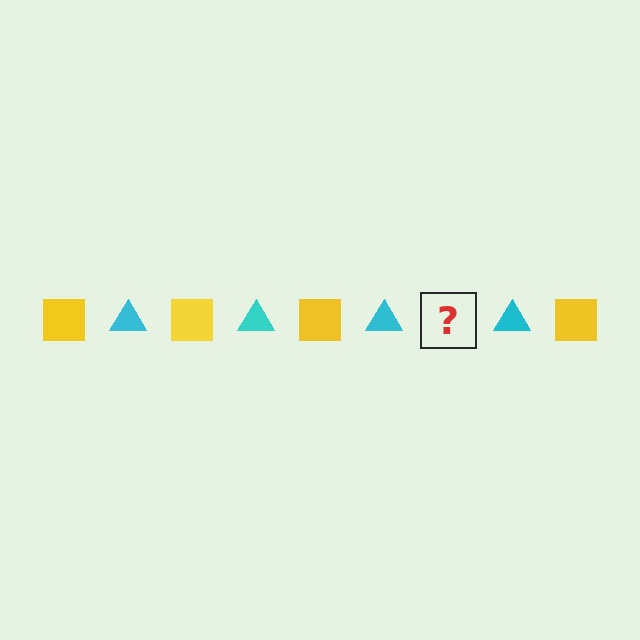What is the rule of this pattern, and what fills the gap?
The rule is that the pattern alternates between yellow square and cyan triangle. The gap should be filled with a yellow square.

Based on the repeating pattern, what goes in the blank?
The blank should be a yellow square.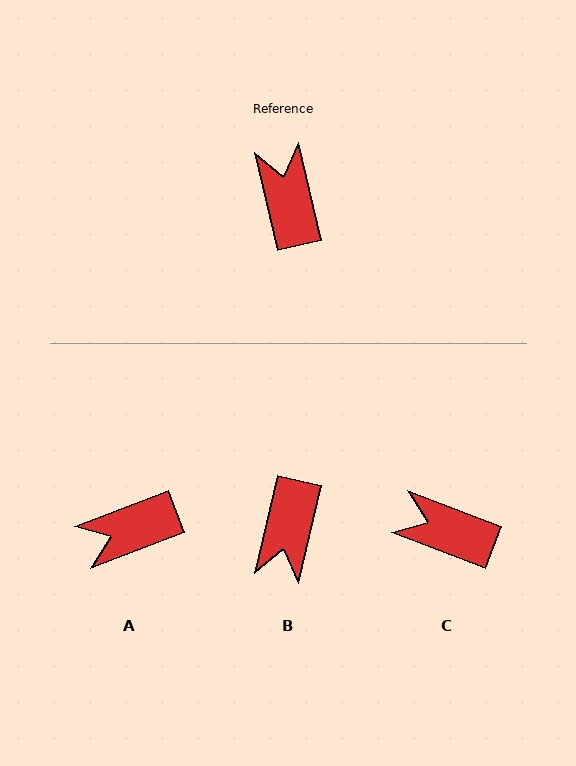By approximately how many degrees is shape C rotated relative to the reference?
Approximately 56 degrees counter-clockwise.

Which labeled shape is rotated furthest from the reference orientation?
B, about 154 degrees away.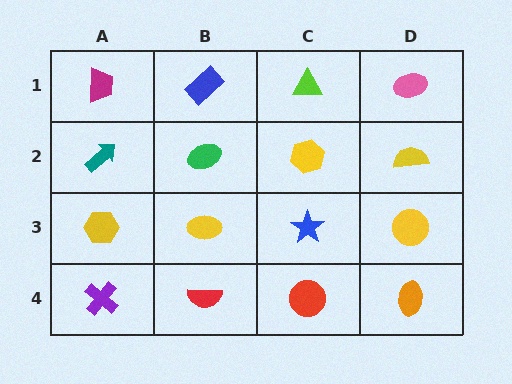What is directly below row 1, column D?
A yellow semicircle.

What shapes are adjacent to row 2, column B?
A blue rectangle (row 1, column B), a yellow ellipse (row 3, column B), a teal arrow (row 2, column A), a yellow hexagon (row 2, column C).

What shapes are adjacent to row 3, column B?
A green ellipse (row 2, column B), a red semicircle (row 4, column B), a yellow hexagon (row 3, column A), a blue star (row 3, column C).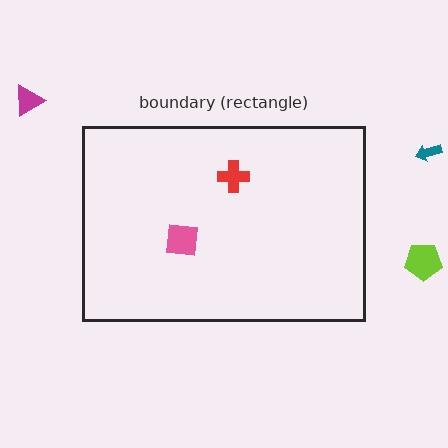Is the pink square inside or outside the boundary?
Inside.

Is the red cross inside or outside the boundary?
Inside.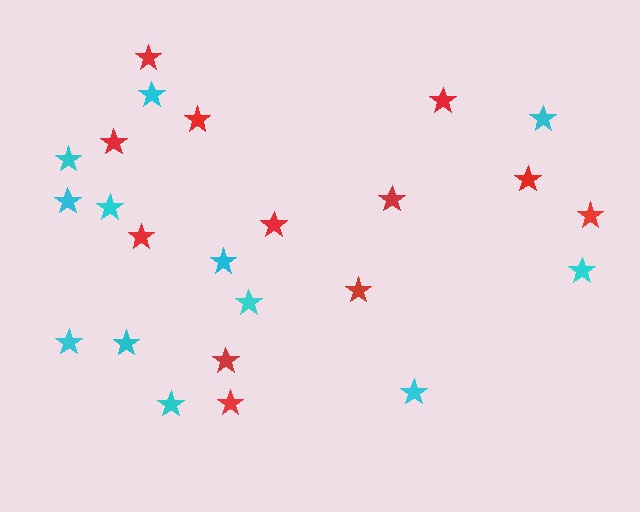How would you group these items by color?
There are 2 groups: one group of cyan stars (12) and one group of red stars (12).